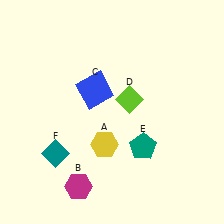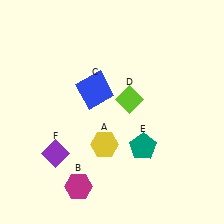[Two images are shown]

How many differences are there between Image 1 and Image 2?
There is 1 difference between the two images.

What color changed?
The diamond (F) changed from teal in Image 1 to purple in Image 2.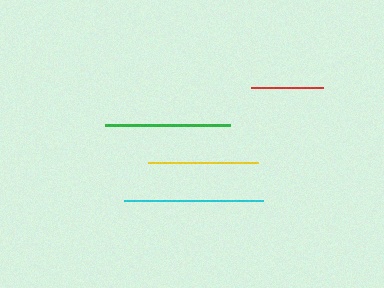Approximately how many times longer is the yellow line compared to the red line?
The yellow line is approximately 1.5 times the length of the red line.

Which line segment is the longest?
The cyan line is the longest at approximately 139 pixels.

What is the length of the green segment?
The green segment is approximately 125 pixels long.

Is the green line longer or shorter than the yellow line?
The green line is longer than the yellow line.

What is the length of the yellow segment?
The yellow segment is approximately 110 pixels long.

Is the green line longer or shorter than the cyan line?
The cyan line is longer than the green line.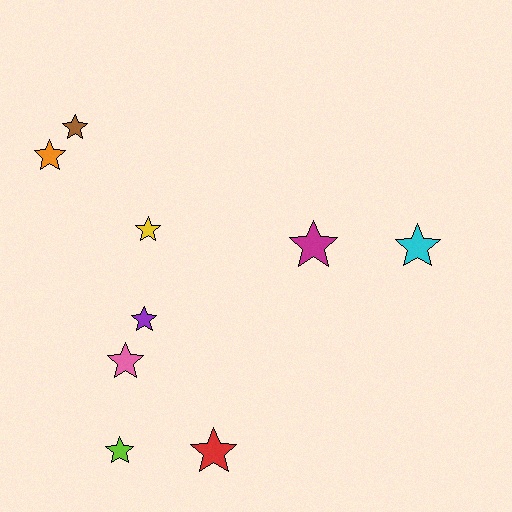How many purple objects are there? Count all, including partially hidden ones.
There is 1 purple object.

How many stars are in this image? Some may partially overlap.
There are 9 stars.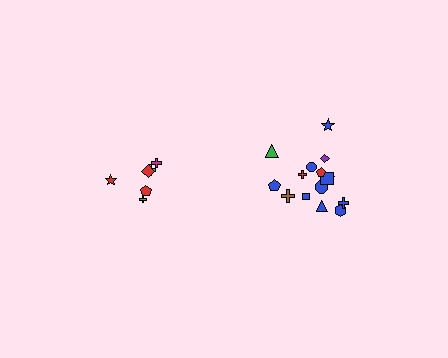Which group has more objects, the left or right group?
The right group.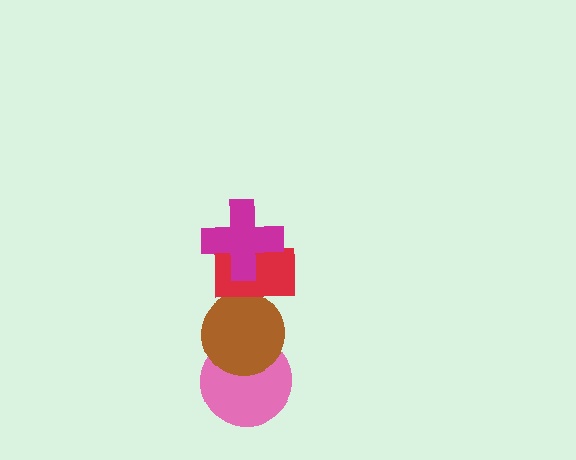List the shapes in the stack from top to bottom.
From top to bottom: the magenta cross, the red rectangle, the brown circle, the pink circle.